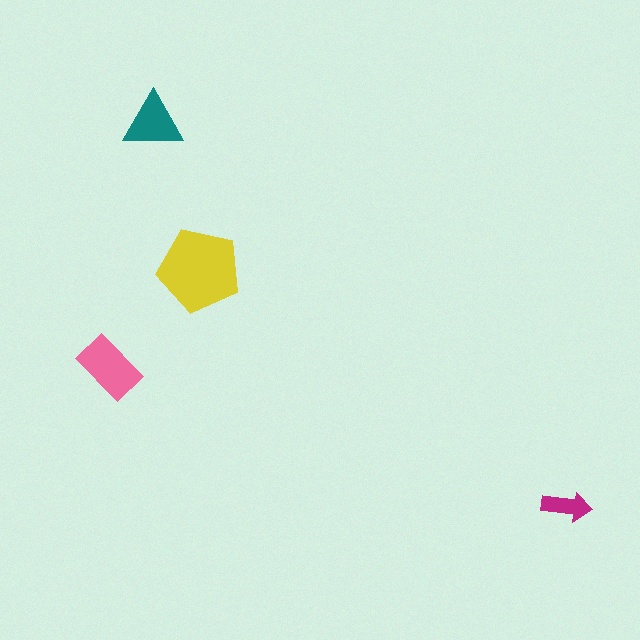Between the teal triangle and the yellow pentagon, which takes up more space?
The yellow pentagon.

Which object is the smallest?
The magenta arrow.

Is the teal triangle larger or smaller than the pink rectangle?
Smaller.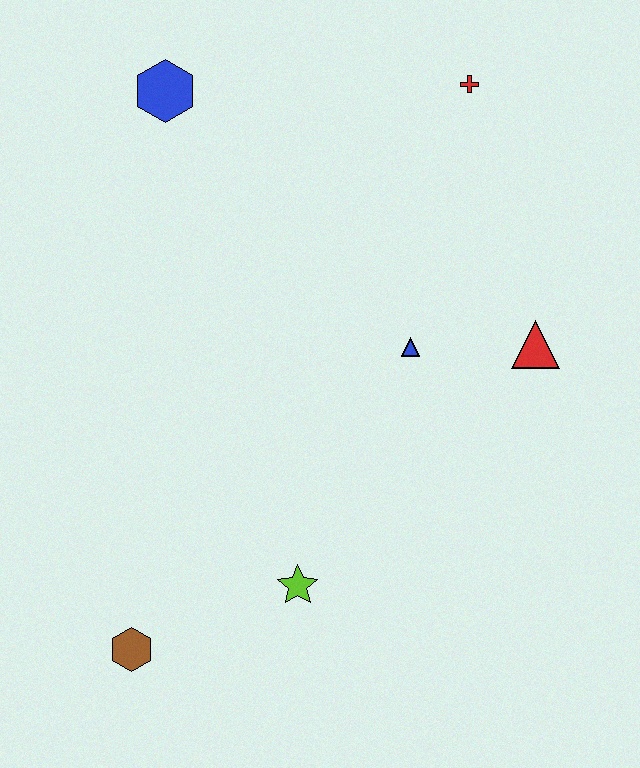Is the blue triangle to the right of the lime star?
Yes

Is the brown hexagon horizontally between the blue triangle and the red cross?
No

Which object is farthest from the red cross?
The brown hexagon is farthest from the red cross.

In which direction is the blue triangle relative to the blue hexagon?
The blue triangle is below the blue hexagon.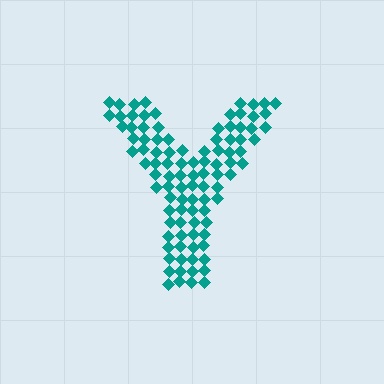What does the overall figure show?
The overall figure shows the letter Y.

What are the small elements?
The small elements are diamonds.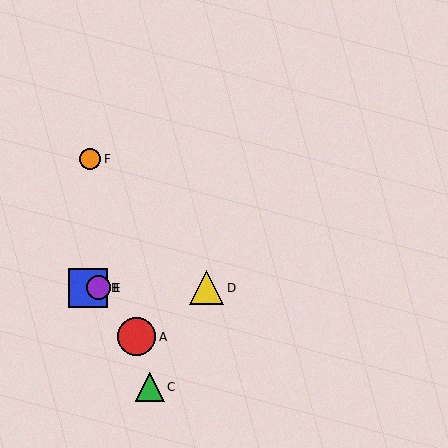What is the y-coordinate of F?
Object F is at y≈159.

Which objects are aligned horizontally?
Objects B, D, E are aligned horizontally.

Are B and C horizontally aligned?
No, B is at y≈288 and C is at y≈387.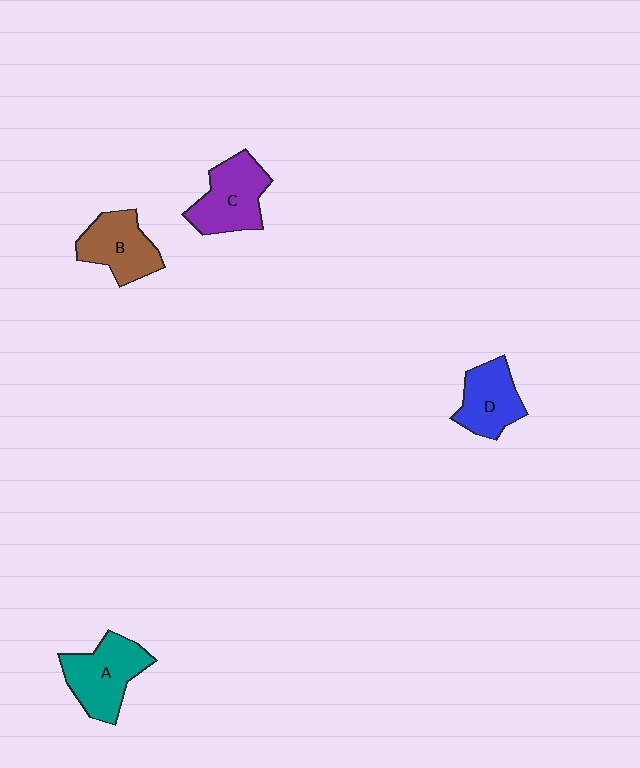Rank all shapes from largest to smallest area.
From largest to smallest: A (teal), C (purple), B (brown), D (blue).